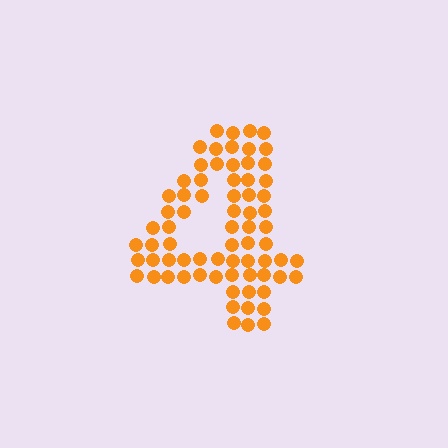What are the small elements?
The small elements are circles.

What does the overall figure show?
The overall figure shows the digit 4.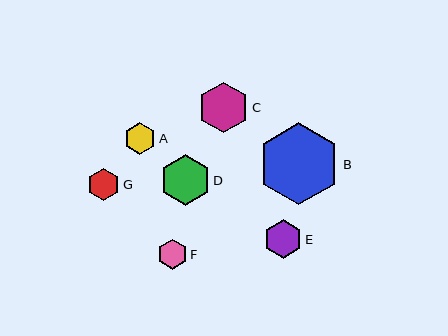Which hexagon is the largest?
Hexagon B is the largest with a size of approximately 82 pixels.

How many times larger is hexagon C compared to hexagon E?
Hexagon C is approximately 1.3 times the size of hexagon E.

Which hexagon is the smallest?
Hexagon F is the smallest with a size of approximately 30 pixels.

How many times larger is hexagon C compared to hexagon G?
Hexagon C is approximately 1.6 times the size of hexagon G.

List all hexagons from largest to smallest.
From largest to smallest: B, C, D, E, G, A, F.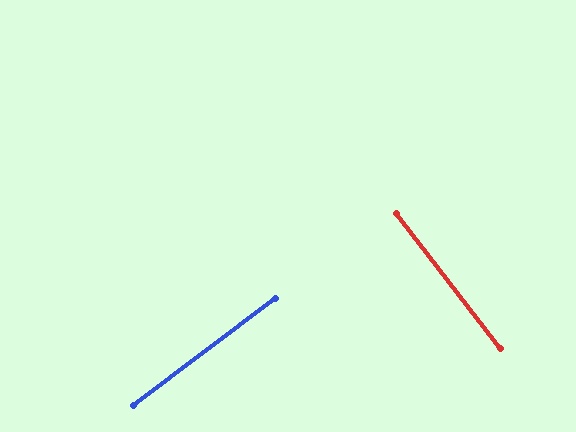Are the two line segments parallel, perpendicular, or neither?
Perpendicular — they meet at approximately 89°.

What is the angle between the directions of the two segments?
Approximately 89 degrees.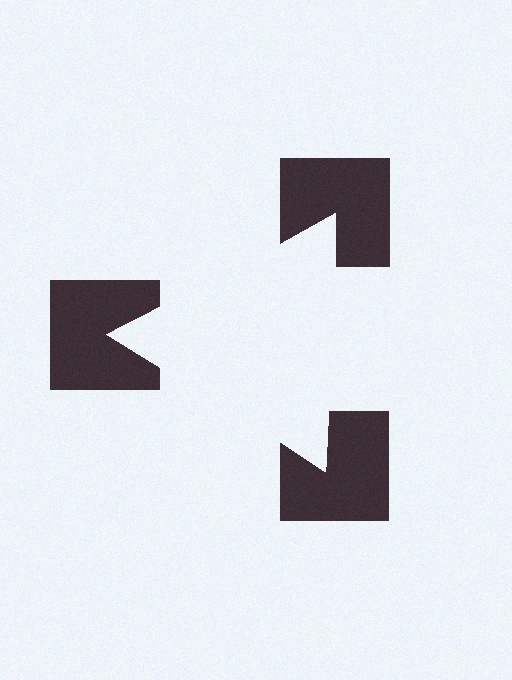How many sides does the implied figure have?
3 sides.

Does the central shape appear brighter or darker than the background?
It typically appears slightly brighter than the background, even though no actual brightness change is drawn.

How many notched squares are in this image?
There are 3 — one at each vertex of the illusory triangle.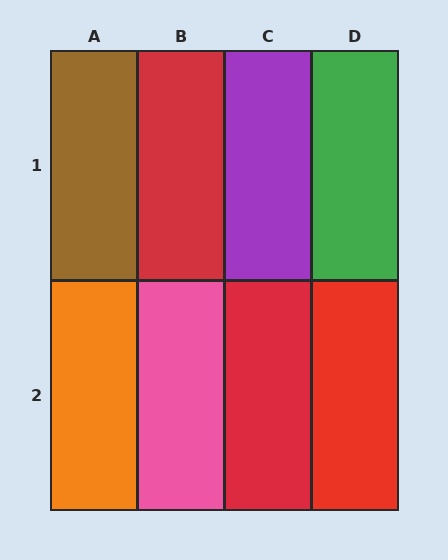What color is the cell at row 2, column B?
Pink.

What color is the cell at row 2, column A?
Orange.